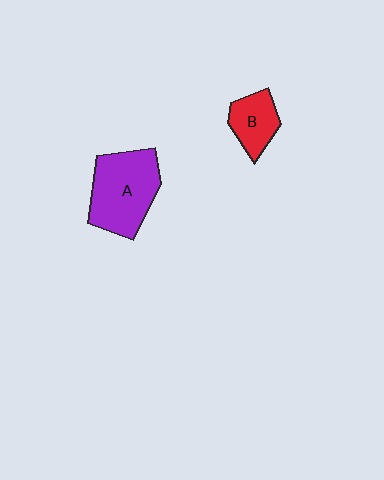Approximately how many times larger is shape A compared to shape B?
Approximately 2.0 times.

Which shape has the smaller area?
Shape B (red).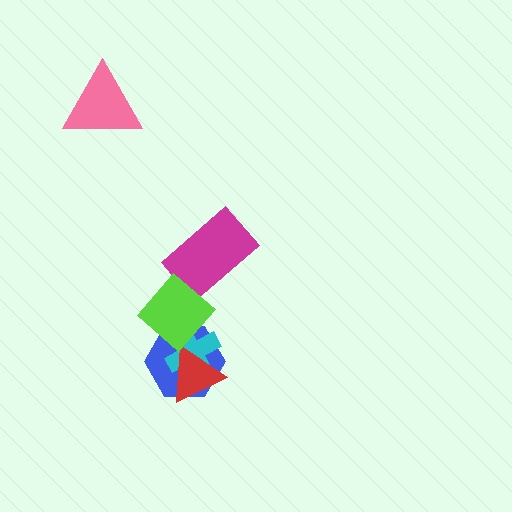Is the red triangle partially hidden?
No, no other shape covers it.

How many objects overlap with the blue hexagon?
3 objects overlap with the blue hexagon.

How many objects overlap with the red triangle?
2 objects overlap with the red triangle.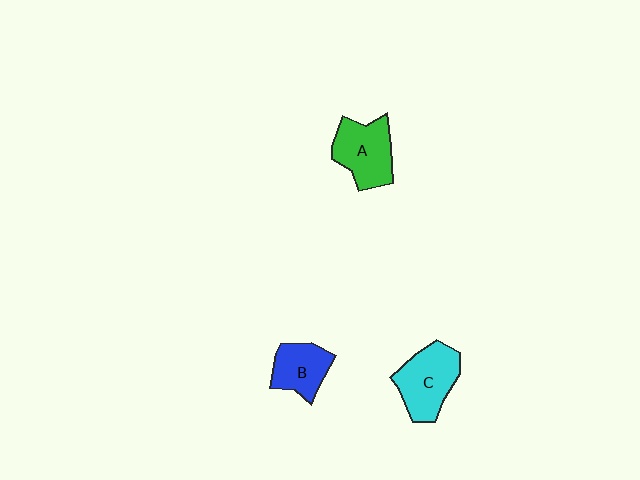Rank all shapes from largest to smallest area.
From largest to smallest: C (cyan), A (green), B (blue).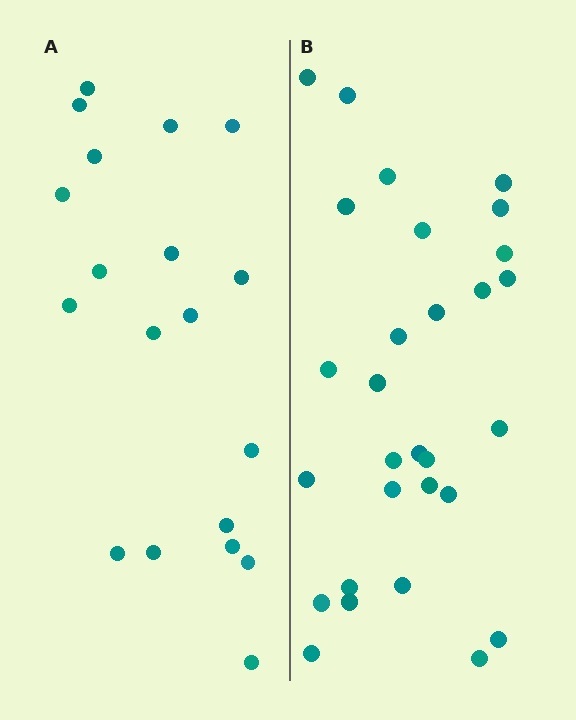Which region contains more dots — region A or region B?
Region B (the right region) has more dots.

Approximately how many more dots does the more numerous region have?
Region B has roughly 10 or so more dots than region A.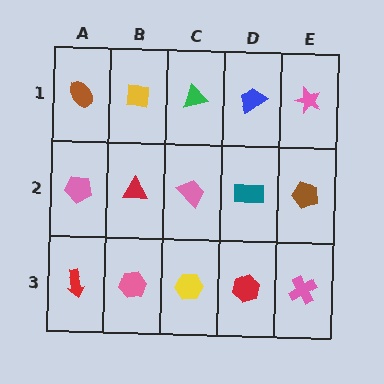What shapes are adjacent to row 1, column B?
A red triangle (row 2, column B), a brown ellipse (row 1, column A), a green triangle (row 1, column C).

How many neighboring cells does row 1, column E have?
2.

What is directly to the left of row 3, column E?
A red hexagon.